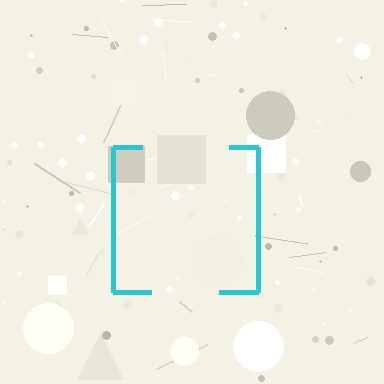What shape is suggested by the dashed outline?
The dashed outline suggests a square.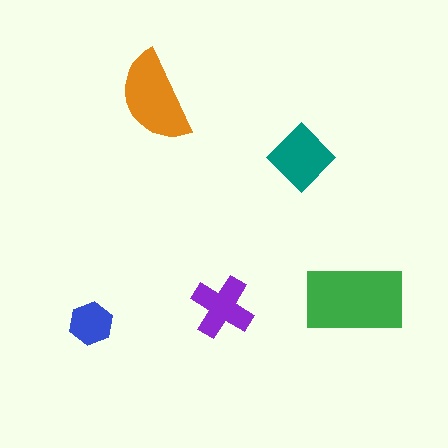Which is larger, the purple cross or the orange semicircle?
The orange semicircle.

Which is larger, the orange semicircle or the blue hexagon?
The orange semicircle.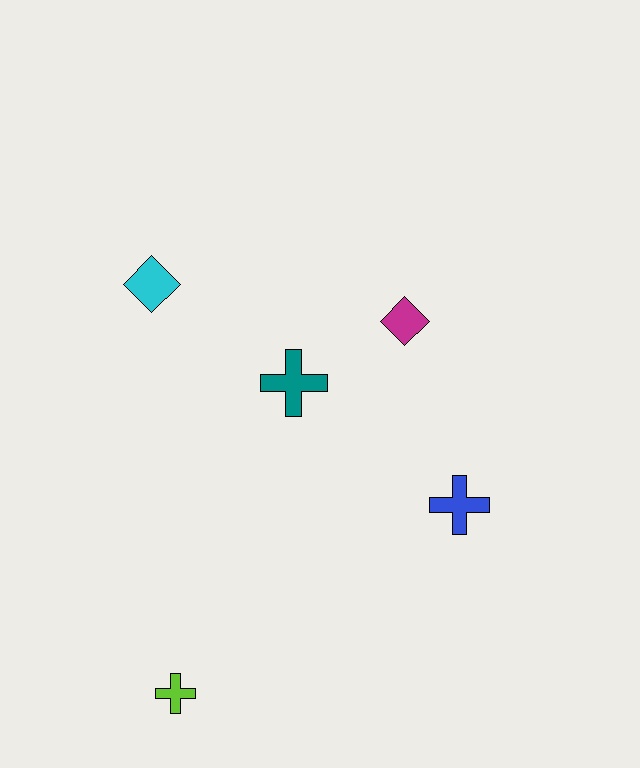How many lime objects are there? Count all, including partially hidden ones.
There is 1 lime object.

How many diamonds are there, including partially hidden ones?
There are 2 diamonds.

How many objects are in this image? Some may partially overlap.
There are 5 objects.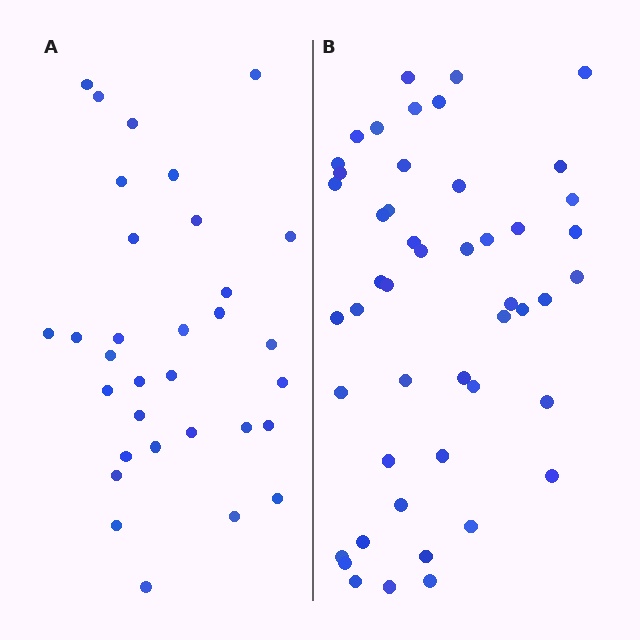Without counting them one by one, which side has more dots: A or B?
Region B (the right region) has more dots.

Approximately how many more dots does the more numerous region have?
Region B has approximately 15 more dots than region A.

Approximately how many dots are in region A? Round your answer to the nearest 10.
About 30 dots. (The exact count is 32, which rounds to 30.)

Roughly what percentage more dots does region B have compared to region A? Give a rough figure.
About 50% more.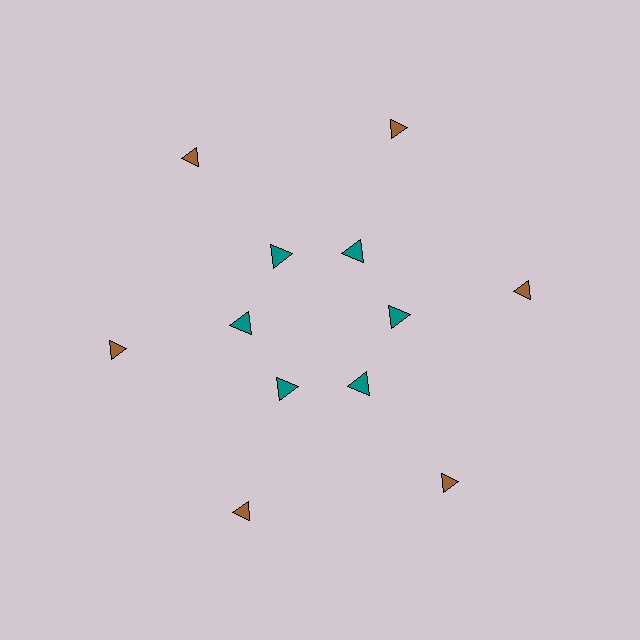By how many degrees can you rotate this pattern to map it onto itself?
The pattern maps onto itself every 60 degrees of rotation.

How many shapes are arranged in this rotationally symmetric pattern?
There are 12 shapes, arranged in 6 groups of 2.